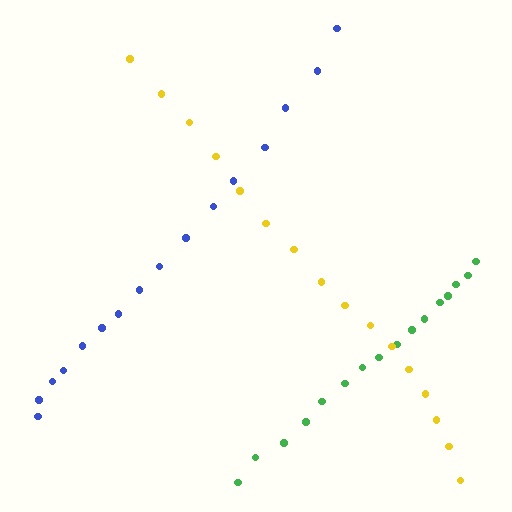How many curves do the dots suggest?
There are 3 distinct paths.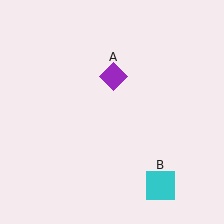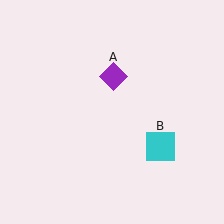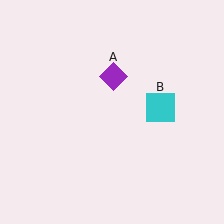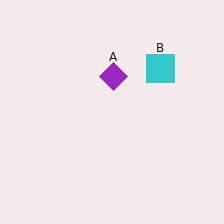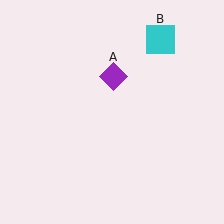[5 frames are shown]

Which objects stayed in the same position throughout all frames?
Purple diamond (object A) remained stationary.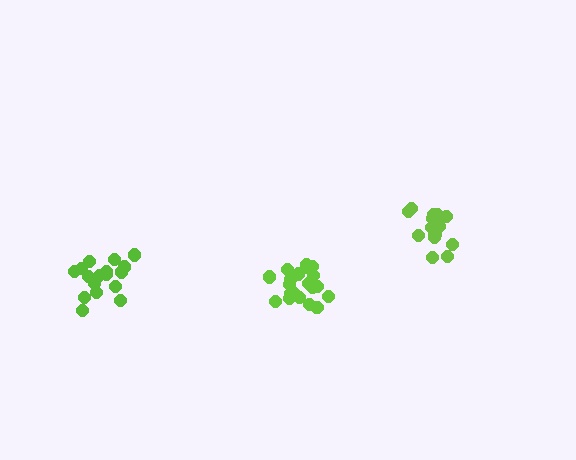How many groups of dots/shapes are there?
There are 3 groups.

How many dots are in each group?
Group 1: 15 dots, Group 2: 20 dots, Group 3: 17 dots (52 total).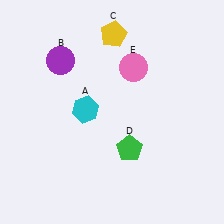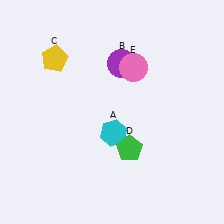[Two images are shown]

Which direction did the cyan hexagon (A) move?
The cyan hexagon (A) moved right.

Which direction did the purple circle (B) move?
The purple circle (B) moved right.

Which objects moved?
The objects that moved are: the cyan hexagon (A), the purple circle (B), the yellow pentagon (C).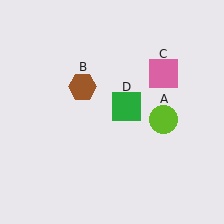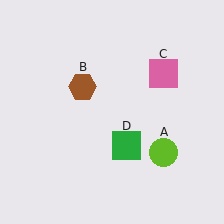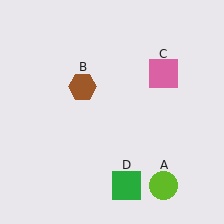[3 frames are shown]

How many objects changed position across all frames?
2 objects changed position: lime circle (object A), green square (object D).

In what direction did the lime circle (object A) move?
The lime circle (object A) moved down.